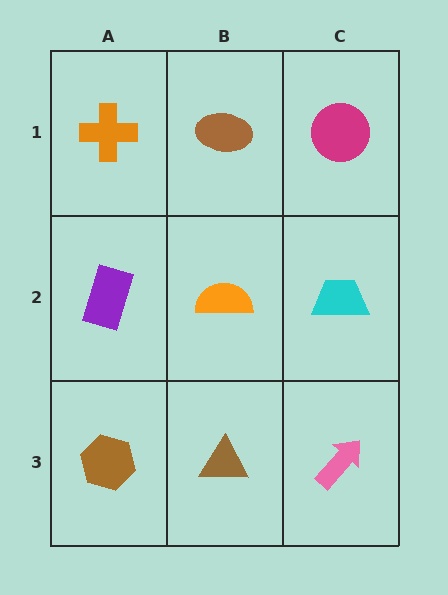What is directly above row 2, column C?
A magenta circle.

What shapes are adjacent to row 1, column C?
A cyan trapezoid (row 2, column C), a brown ellipse (row 1, column B).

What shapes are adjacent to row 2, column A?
An orange cross (row 1, column A), a brown hexagon (row 3, column A), an orange semicircle (row 2, column B).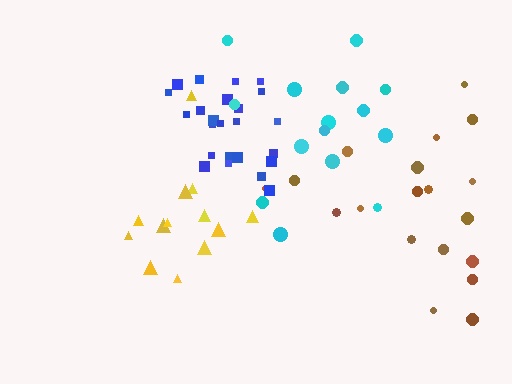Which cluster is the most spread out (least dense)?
Brown.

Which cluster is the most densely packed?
Blue.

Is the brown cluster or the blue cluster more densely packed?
Blue.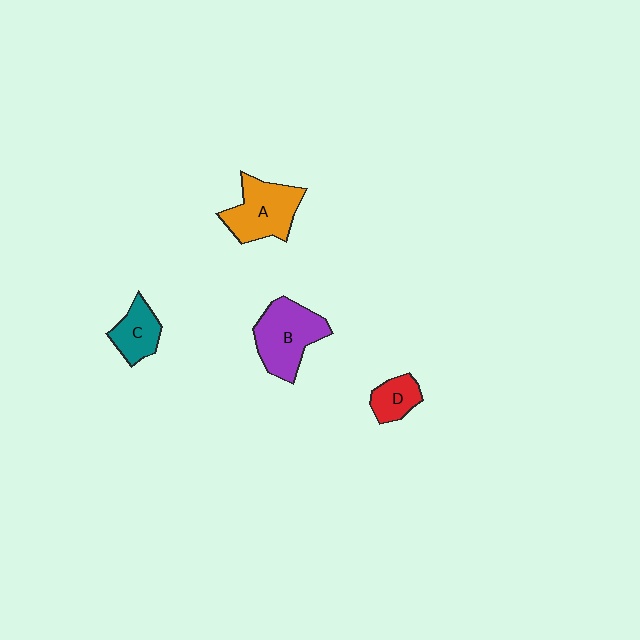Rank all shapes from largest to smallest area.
From largest to smallest: B (purple), A (orange), C (teal), D (red).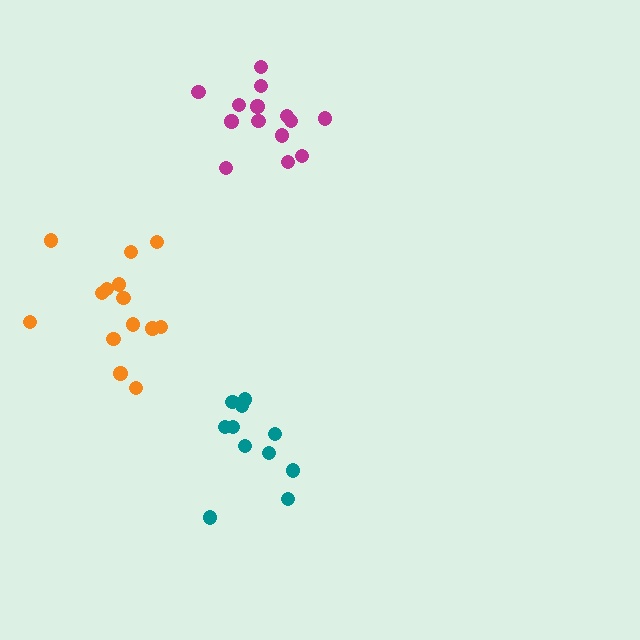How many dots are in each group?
Group 1: 14 dots, Group 2: 14 dots, Group 3: 11 dots (39 total).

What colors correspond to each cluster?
The clusters are colored: orange, magenta, teal.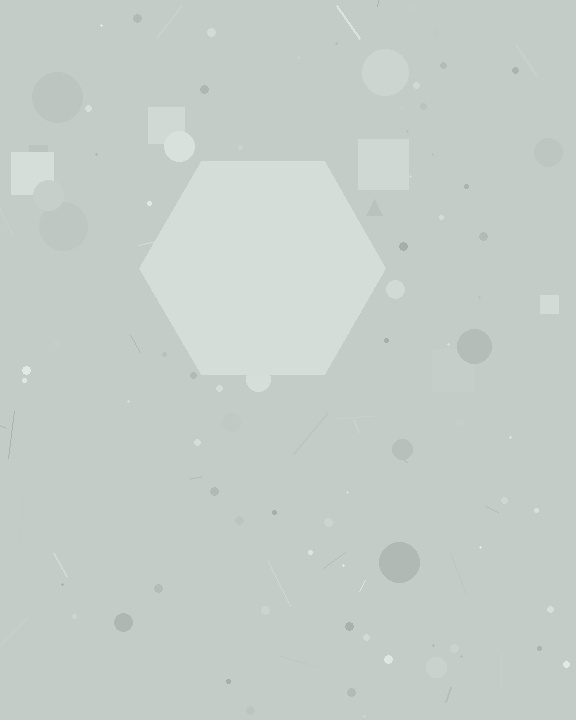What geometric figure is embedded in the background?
A hexagon is embedded in the background.